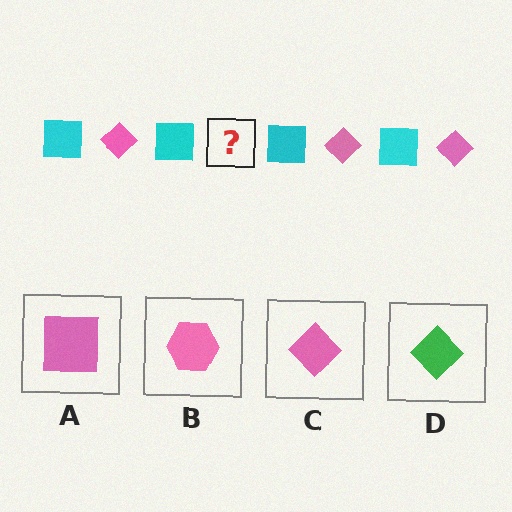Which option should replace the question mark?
Option C.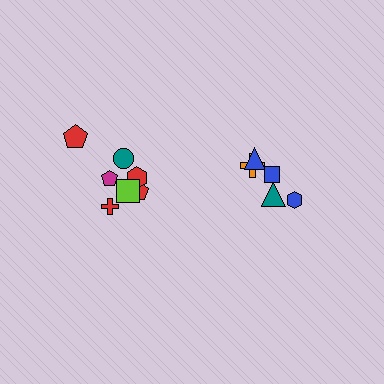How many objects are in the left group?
There are 7 objects.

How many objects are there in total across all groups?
There are 12 objects.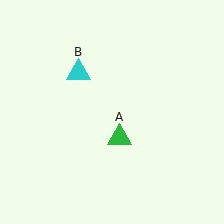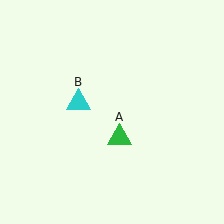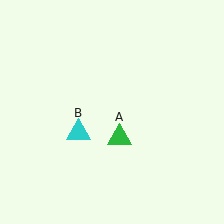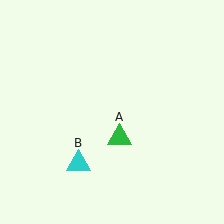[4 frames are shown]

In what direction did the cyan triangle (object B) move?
The cyan triangle (object B) moved down.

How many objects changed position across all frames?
1 object changed position: cyan triangle (object B).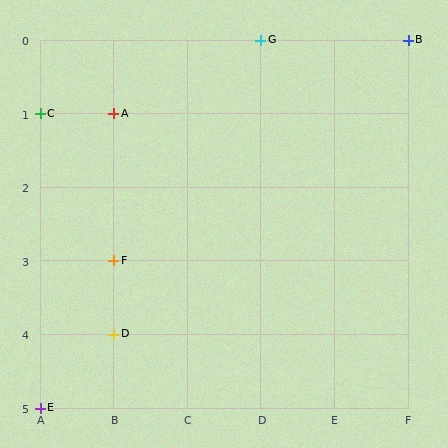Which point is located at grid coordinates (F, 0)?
Point B is at (F, 0).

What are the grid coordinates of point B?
Point B is at grid coordinates (F, 0).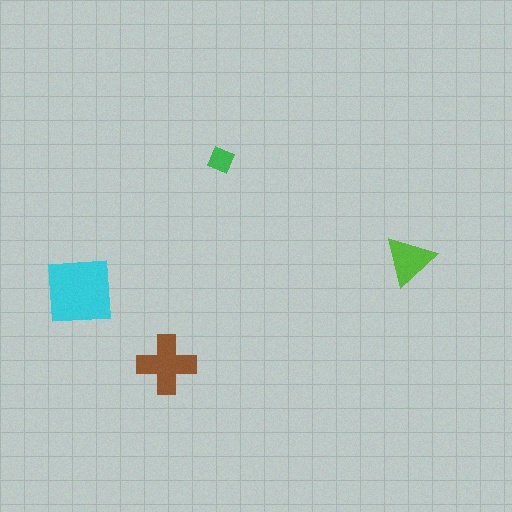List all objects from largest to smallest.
The cyan square, the brown cross, the lime triangle, the green diamond.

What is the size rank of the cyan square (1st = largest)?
1st.